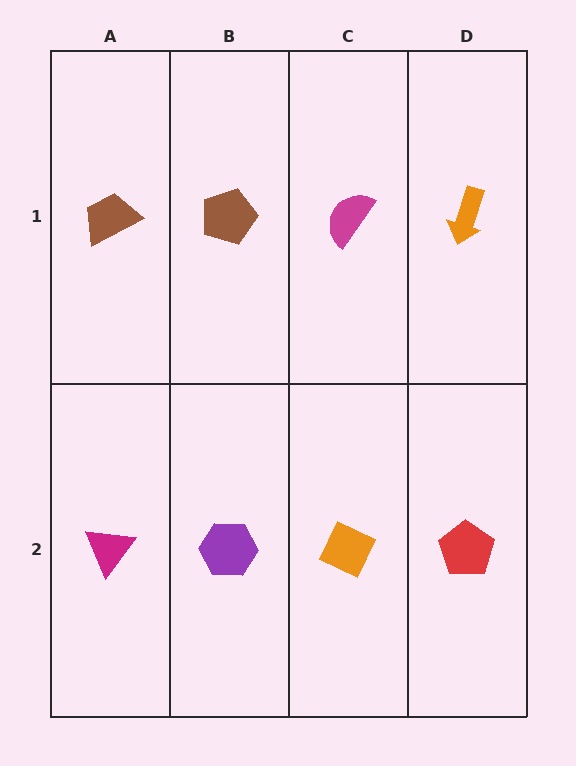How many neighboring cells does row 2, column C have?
3.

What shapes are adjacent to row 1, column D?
A red pentagon (row 2, column D), a magenta semicircle (row 1, column C).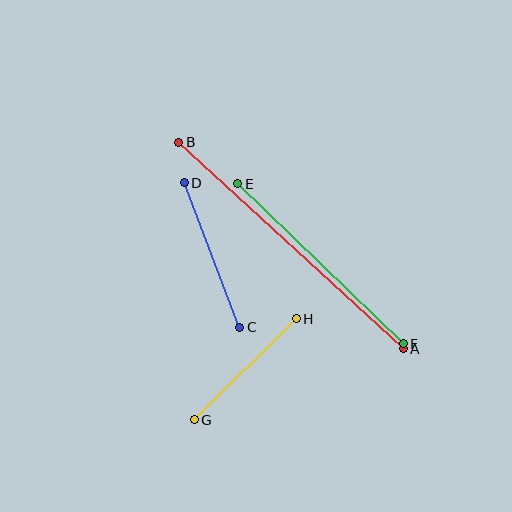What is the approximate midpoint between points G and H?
The midpoint is at approximately (245, 369) pixels.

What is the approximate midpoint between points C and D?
The midpoint is at approximately (212, 255) pixels.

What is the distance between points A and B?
The distance is approximately 305 pixels.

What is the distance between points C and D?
The distance is approximately 155 pixels.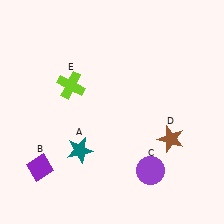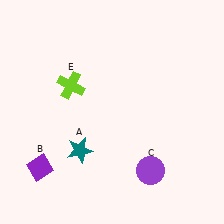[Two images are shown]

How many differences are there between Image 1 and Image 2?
There is 1 difference between the two images.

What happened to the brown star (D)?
The brown star (D) was removed in Image 2. It was in the bottom-right area of Image 1.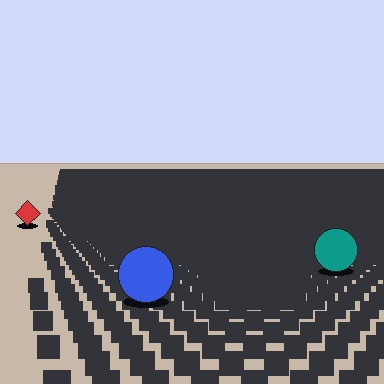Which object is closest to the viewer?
The blue circle is closest. The texture marks near it are larger and more spread out.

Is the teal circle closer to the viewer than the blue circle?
No. The blue circle is closer — you can tell from the texture gradient: the ground texture is coarser near it.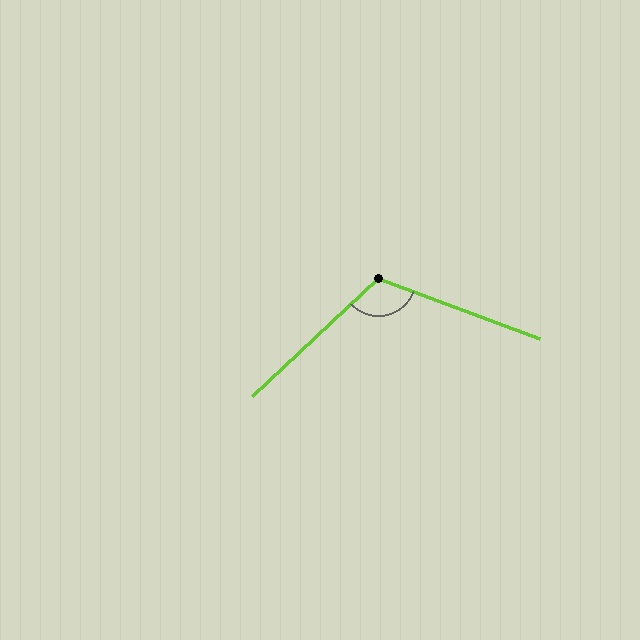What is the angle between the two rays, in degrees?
Approximately 116 degrees.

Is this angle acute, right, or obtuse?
It is obtuse.